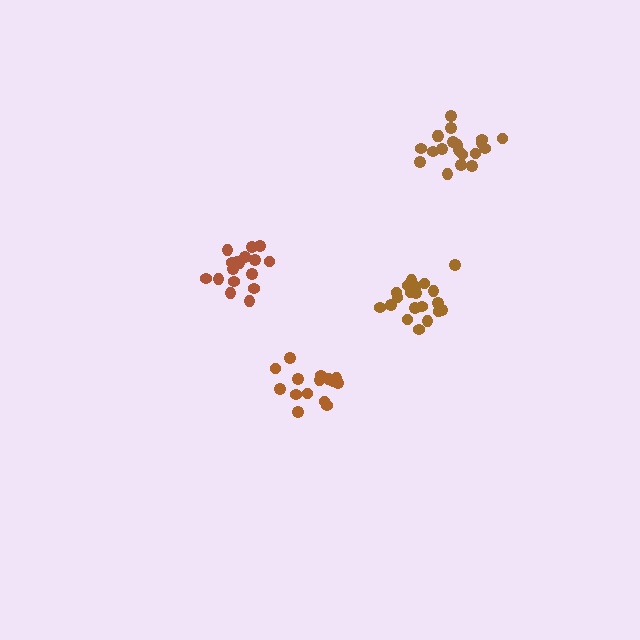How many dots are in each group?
Group 1: 20 dots, Group 2: 15 dots, Group 3: 17 dots, Group 4: 20 dots (72 total).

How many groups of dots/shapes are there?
There are 4 groups.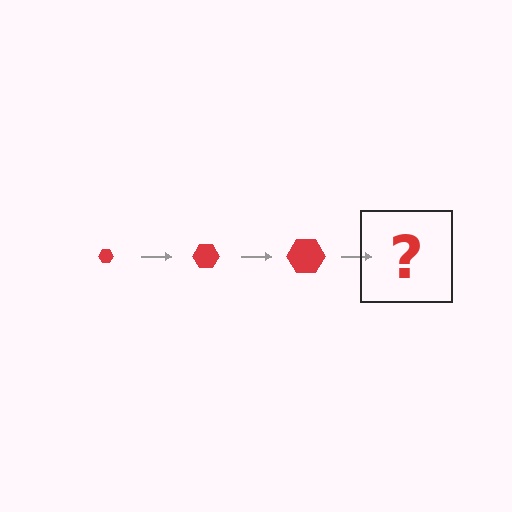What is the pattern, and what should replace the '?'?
The pattern is that the hexagon gets progressively larger each step. The '?' should be a red hexagon, larger than the previous one.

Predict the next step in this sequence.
The next step is a red hexagon, larger than the previous one.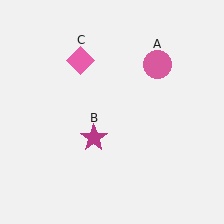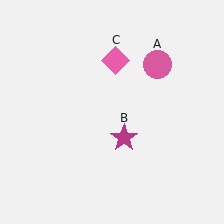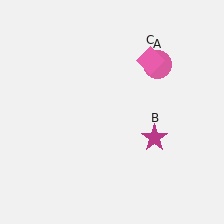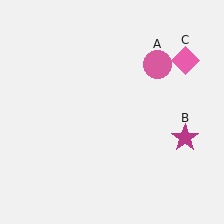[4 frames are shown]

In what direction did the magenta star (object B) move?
The magenta star (object B) moved right.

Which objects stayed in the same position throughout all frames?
Pink circle (object A) remained stationary.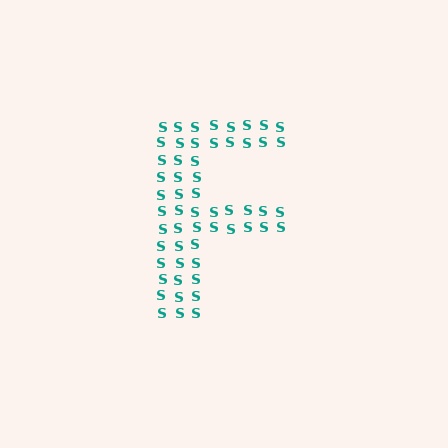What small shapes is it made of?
It is made of small letter S's.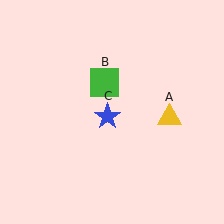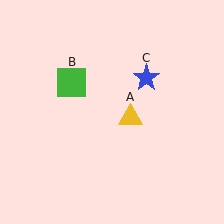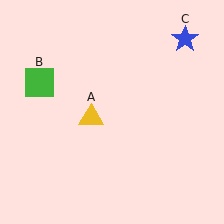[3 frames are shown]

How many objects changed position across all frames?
3 objects changed position: yellow triangle (object A), green square (object B), blue star (object C).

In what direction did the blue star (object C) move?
The blue star (object C) moved up and to the right.